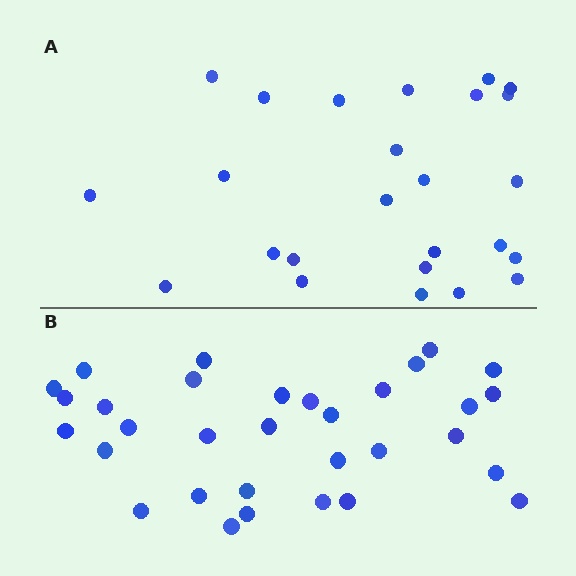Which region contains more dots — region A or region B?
Region B (the bottom region) has more dots.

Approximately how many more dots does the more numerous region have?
Region B has roughly 8 or so more dots than region A.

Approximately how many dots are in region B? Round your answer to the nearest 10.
About 30 dots. (The exact count is 32, which rounds to 30.)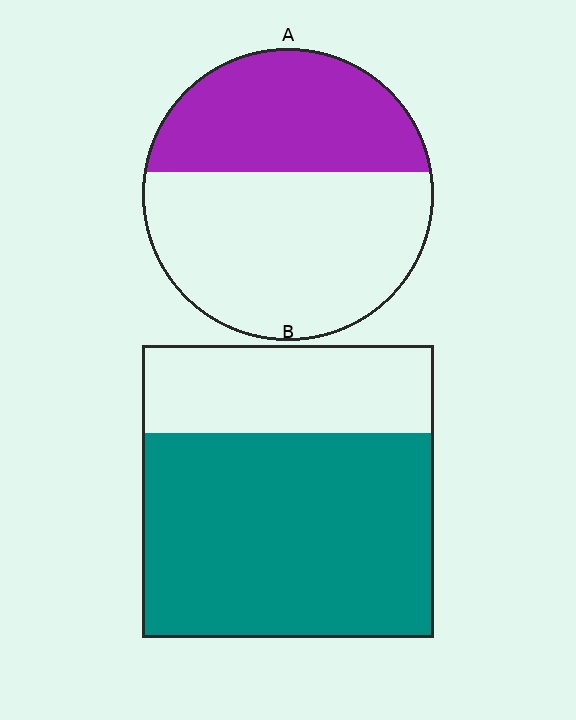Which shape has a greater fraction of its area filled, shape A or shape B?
Shape B.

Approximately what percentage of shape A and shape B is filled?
A is approximately 40% and B is approximately 70%.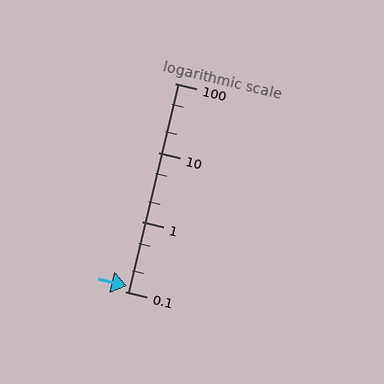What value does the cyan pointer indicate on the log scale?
The pointer indicates approximately 0.12.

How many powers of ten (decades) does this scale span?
The scale spans 3 decades, from 0.1 to 100.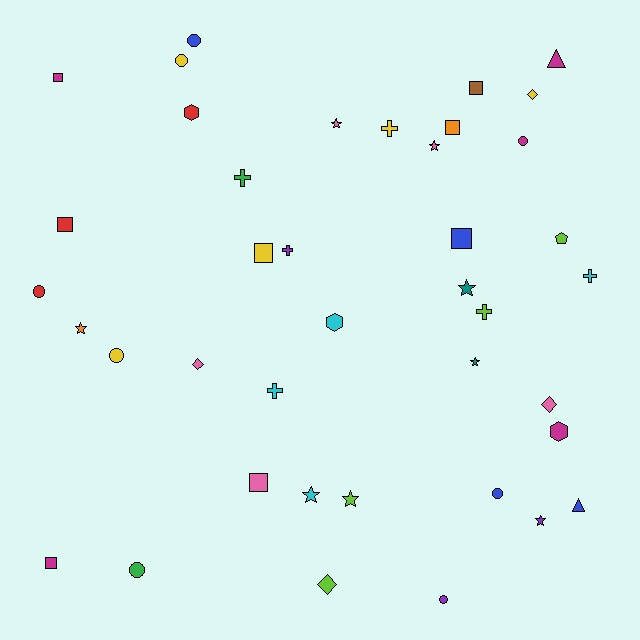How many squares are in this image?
There are 8 squares.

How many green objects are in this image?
There are 2 green objects.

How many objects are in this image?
There are 40 objects.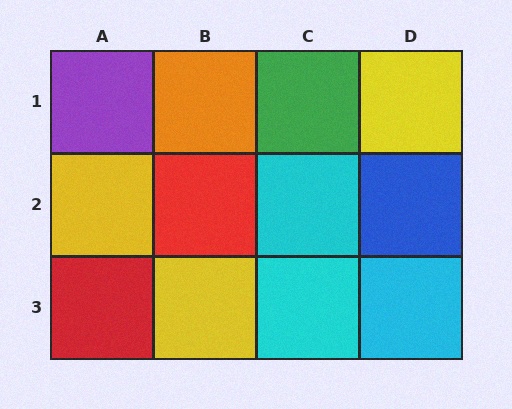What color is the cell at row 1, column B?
Orange.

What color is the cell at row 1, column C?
Green.